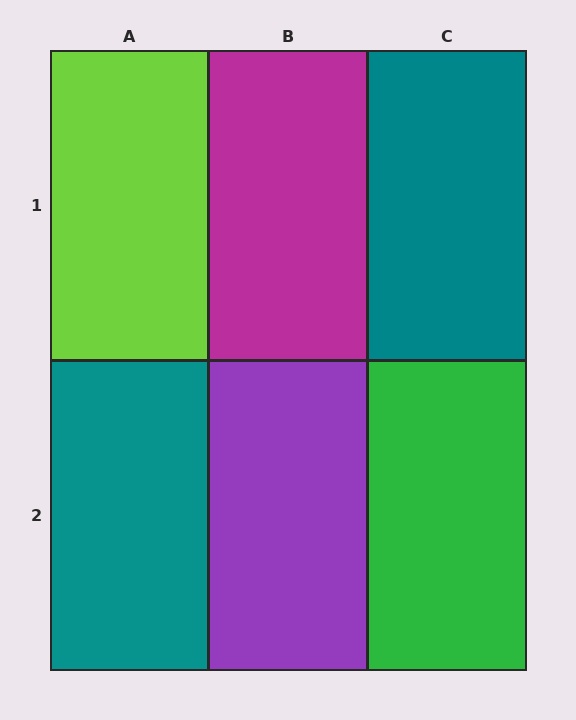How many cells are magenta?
1 cell is magenta.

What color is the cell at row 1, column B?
Magenta.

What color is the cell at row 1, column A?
Lime.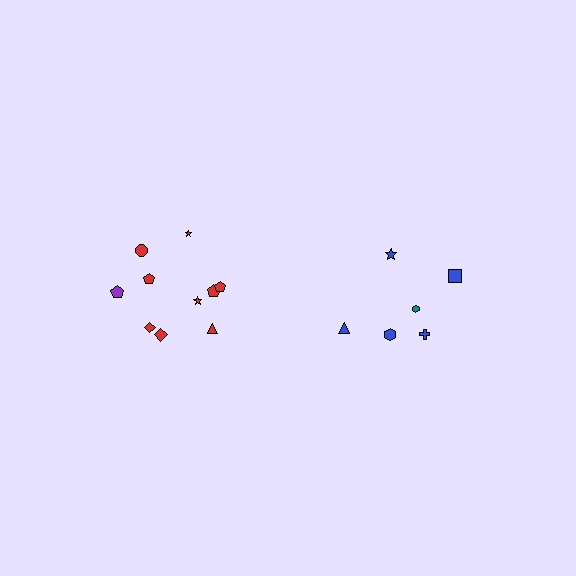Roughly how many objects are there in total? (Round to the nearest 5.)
Roughly 15 objects in total.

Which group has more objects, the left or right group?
The left group.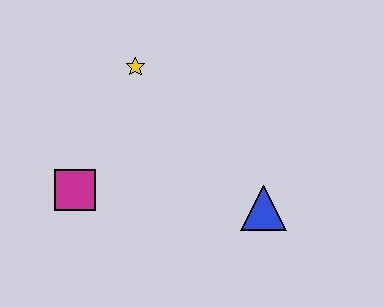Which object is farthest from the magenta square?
The blue triangle is farthest from the magenta square.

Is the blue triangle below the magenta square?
Yes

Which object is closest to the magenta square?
The yellow star is closest to the magenta square.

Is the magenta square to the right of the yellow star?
No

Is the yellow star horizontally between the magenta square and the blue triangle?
Yes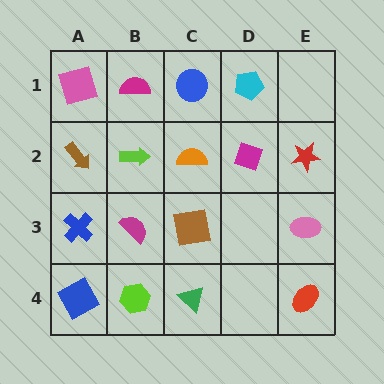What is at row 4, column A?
A blue square.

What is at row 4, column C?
A green triangle.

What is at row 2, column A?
A brown arrow.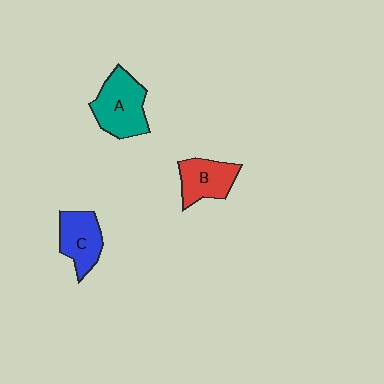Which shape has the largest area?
Shape A (teal).